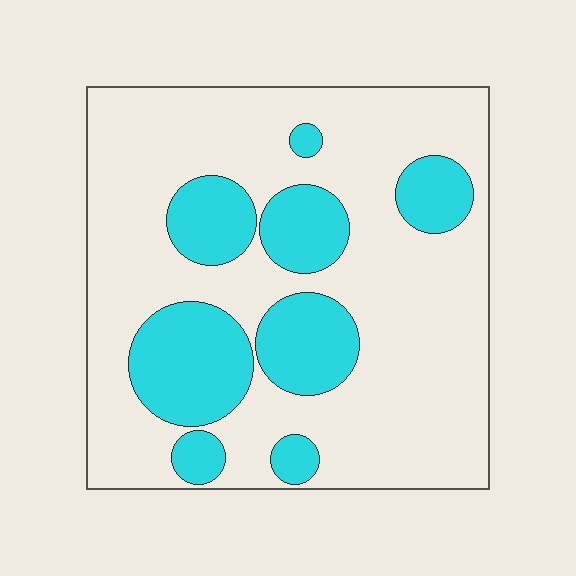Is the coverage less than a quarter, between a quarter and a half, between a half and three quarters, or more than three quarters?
Between a quarter and a half.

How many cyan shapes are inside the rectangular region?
8.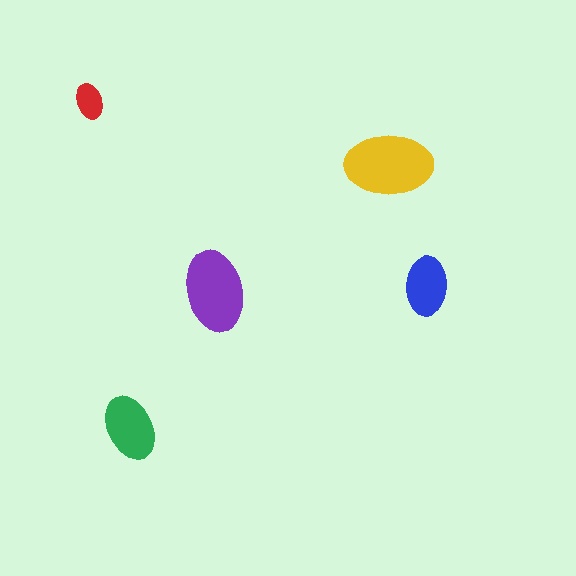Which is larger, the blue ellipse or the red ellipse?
The blue one.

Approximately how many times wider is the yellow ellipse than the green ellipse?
About 1.5 times wider.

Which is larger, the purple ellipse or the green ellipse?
The purple one.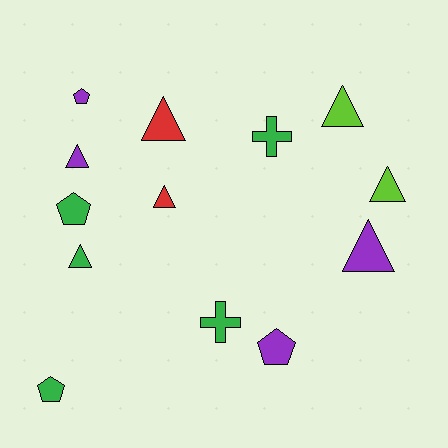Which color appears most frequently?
Green, with 5 objects.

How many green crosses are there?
There are 2 green crosses.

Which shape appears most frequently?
Triangle, with 7 objects.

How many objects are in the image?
There are 13 objects.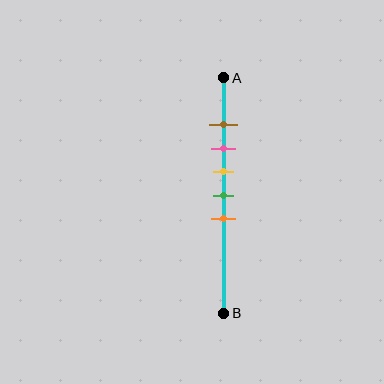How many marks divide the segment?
There are 5 marks dividing the segment.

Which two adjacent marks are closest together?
The brown and pink marks are the closest adjacent pair.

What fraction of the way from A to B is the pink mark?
The pink mark is approximately 30% (0.3) of the way from A to B.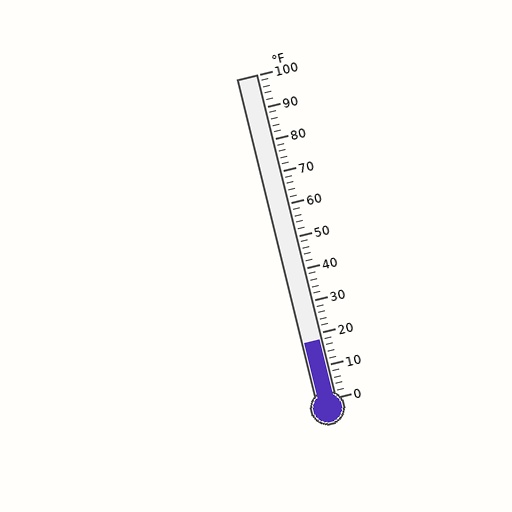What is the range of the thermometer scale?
The thermometer scale ranges from 0°F to 100°F.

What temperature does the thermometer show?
The thermometer shows approximately 18°F.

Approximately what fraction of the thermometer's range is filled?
The thermometer is filled to approximately 20% of its range.